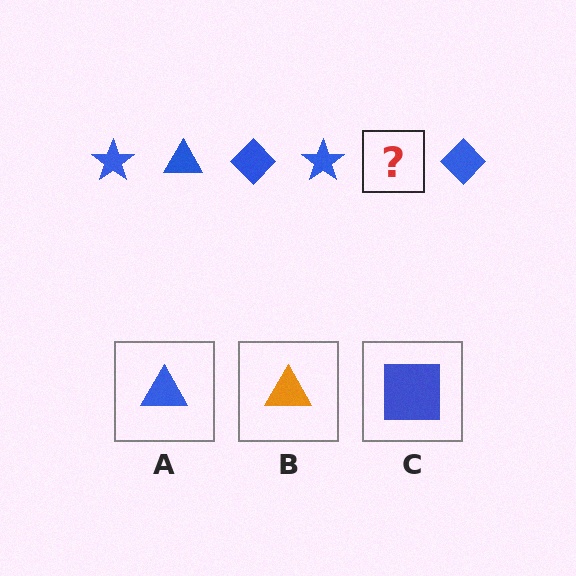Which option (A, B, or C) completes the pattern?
A.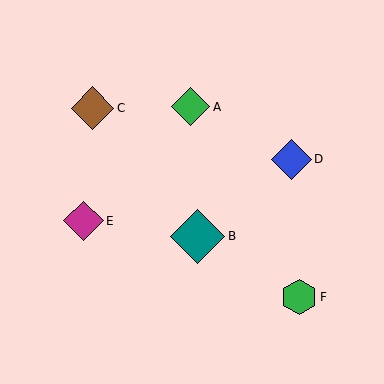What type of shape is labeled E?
Shape E is a magenta diamond.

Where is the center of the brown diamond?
The center of the brown diamond is at (93, 108).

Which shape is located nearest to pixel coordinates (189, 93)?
The green diamond (labeled A) at (191, 107) is nearest to that location.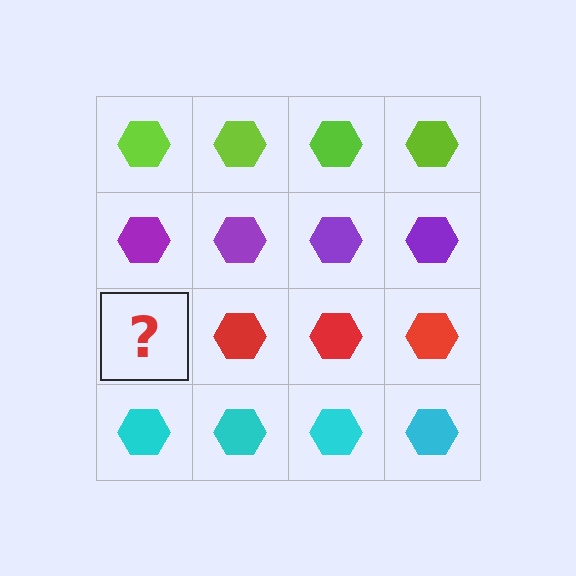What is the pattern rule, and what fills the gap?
The rule is that each row has a consistent color. The gap should be filled with a red hexagon.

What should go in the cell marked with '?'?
The missing cell should contain a red hexagon.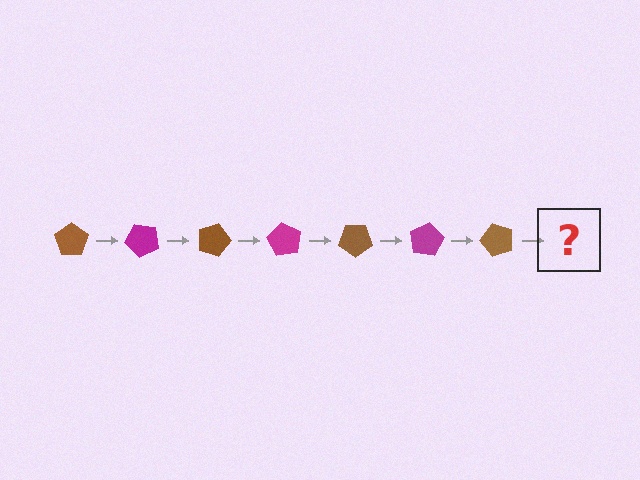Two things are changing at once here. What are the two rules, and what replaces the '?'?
The two rules are that it rotates 45 degrees each step and the color cycles through brown and magenta. The '?' should be a magenta pentagon, rotated 315 degrees from the start.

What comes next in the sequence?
The next element should be a magenta pentagon, rotated 315 degrees from the start.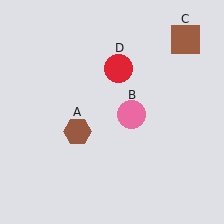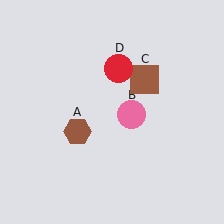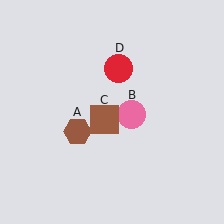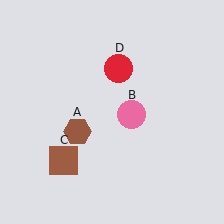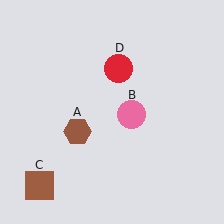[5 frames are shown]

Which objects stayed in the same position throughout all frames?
Brown hexagon (object A) and pink circle (object B) and red circle (object D) remained stationary.